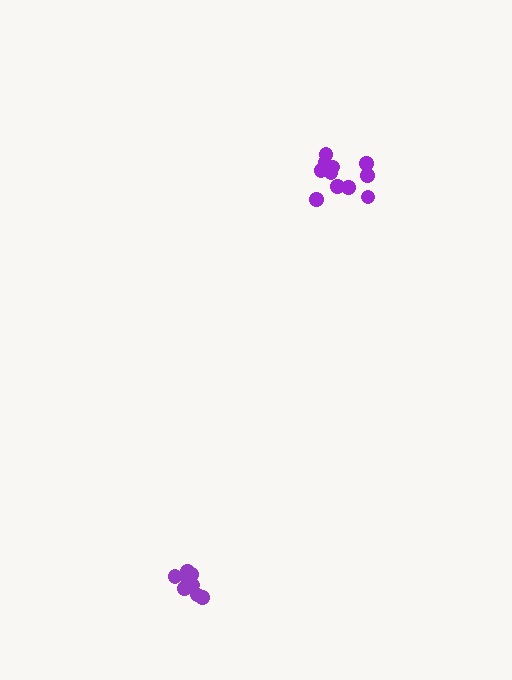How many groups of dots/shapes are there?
There are 2 groups.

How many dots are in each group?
Group 1: 11 dots, Group 2: 9 dots (20 total).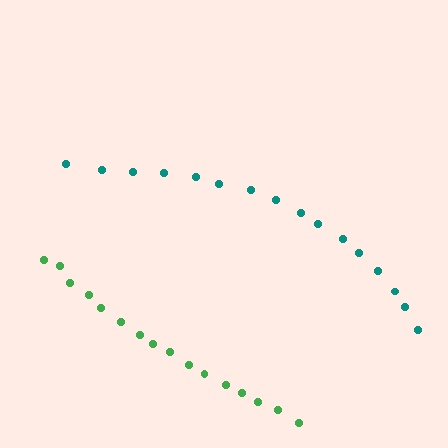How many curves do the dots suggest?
There are 2 distinct paths.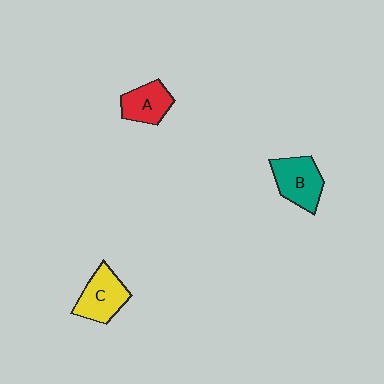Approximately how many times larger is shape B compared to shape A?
Approximately 1.2 times.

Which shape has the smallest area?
Shape A (red).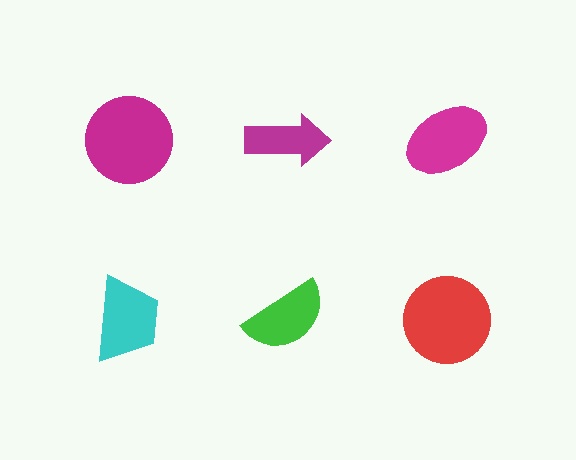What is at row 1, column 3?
A magenta ellipse.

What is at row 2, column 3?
A red circle.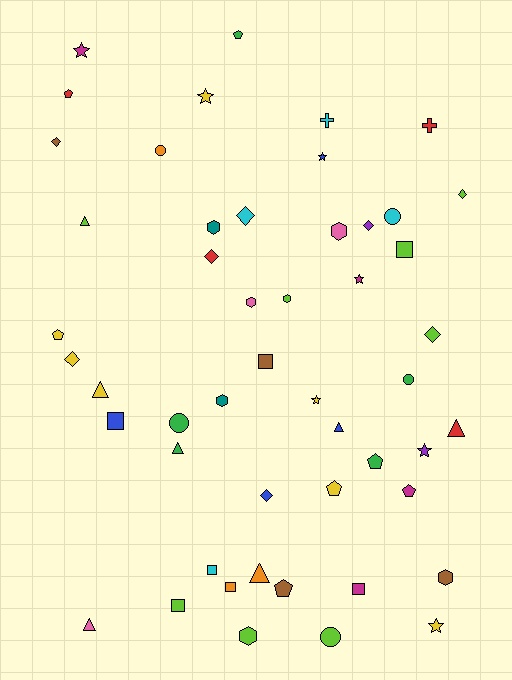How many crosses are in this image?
There are 2 crosses.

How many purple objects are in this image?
There are 2 purple objects.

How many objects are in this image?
There are 50 objects.